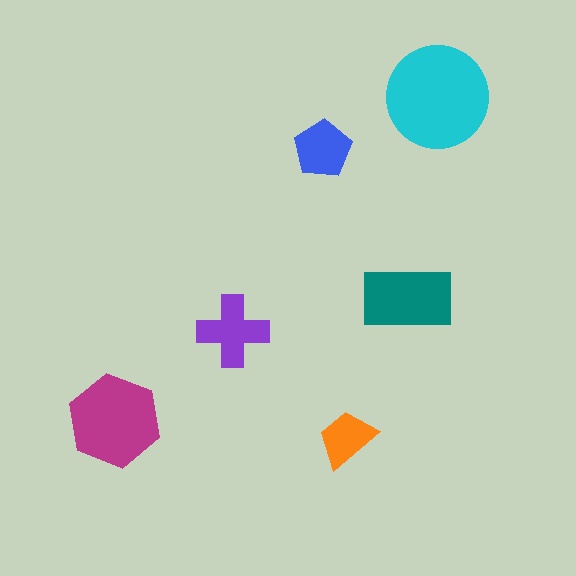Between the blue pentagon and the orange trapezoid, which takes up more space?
The blue pentagon.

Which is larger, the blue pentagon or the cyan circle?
The cyan circle.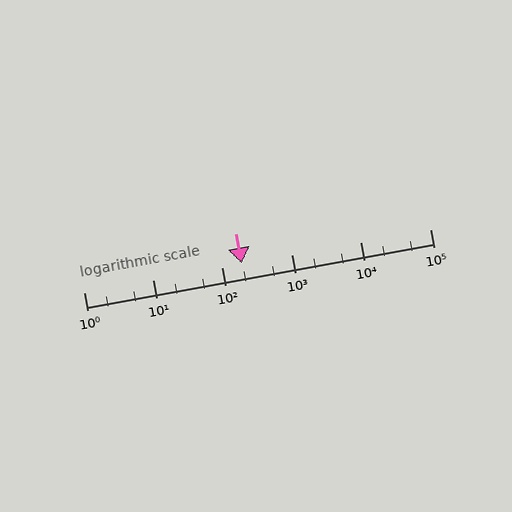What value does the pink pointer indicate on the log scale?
The pointer indicates approximately 190.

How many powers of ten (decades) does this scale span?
The scale spans 5 decades, from 1 to 100000.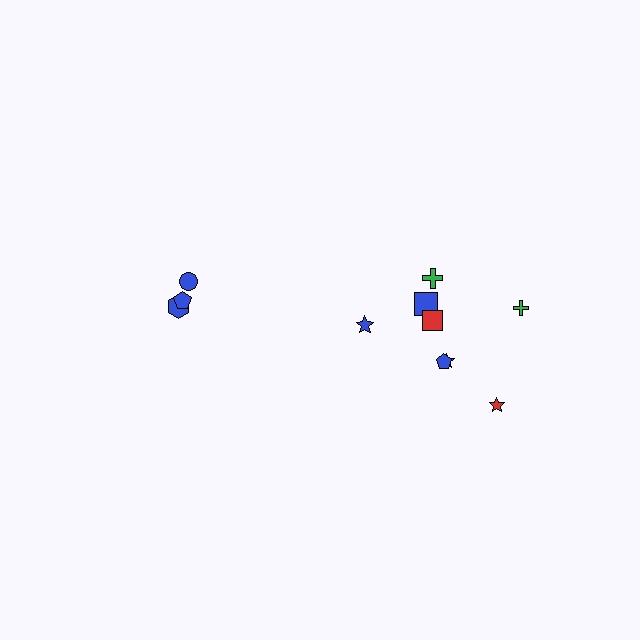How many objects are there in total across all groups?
There are 11 objects.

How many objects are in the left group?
There are 3 objects.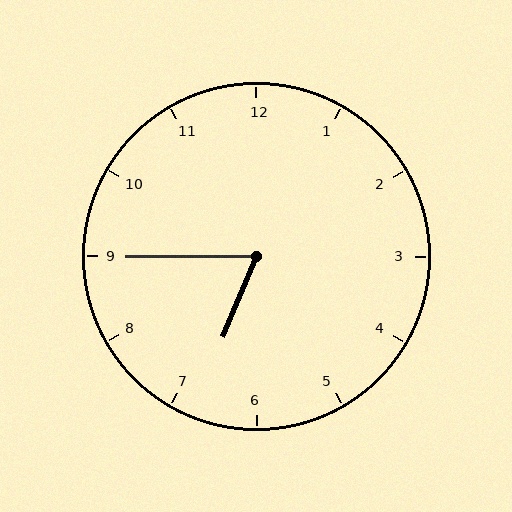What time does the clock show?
6:45.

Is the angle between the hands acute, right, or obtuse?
It is acute.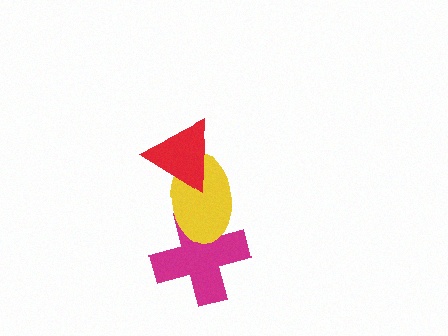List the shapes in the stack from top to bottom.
From top to bottom: the red triangle, the yellow ellipse, the magenta cross.